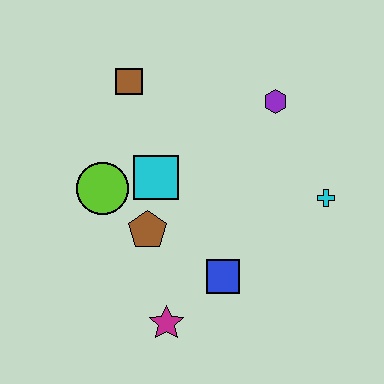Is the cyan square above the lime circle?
Yes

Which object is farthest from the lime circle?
The cyan cross is farthest from the lime circle.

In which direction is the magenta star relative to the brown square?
The magenta star is below the brown square.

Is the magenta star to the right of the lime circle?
Yes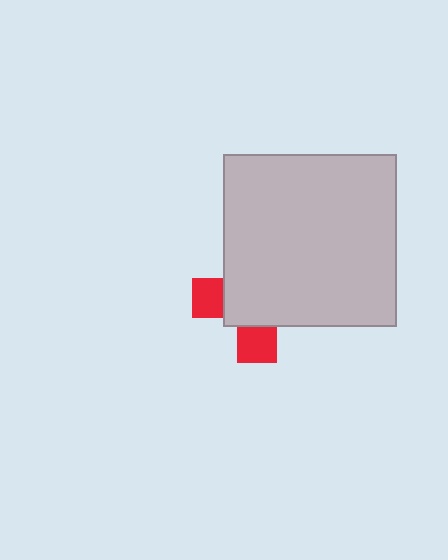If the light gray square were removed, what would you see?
You would see the complete red cross.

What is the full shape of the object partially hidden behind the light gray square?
The partially hidden object is a red cross.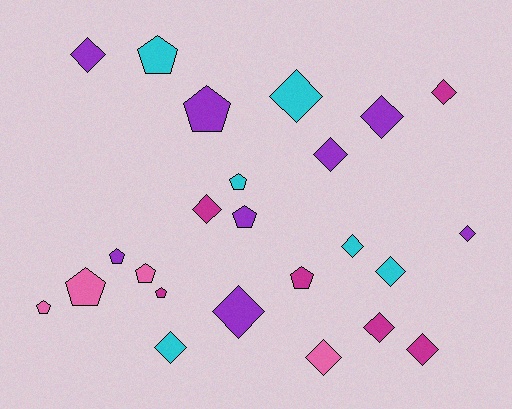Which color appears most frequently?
Purple, with 8 objects.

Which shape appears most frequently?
Diamond, with 14 objects.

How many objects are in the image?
There are 24 objects.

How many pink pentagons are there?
There are 3 pink pentagons.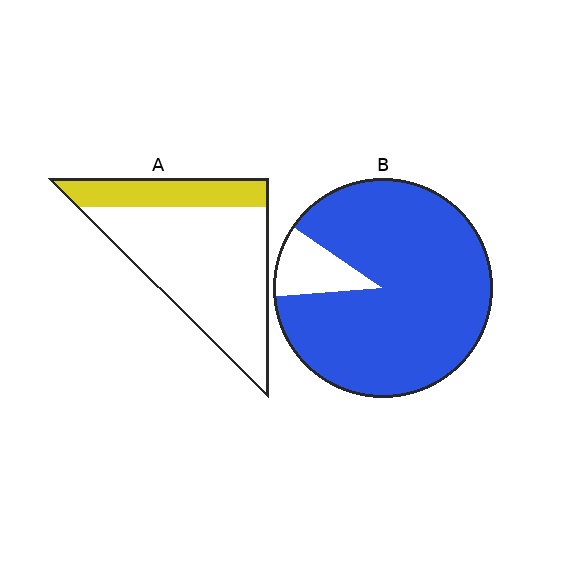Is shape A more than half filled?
No.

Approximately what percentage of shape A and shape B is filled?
A is approximately 25% and B is approximately 90%.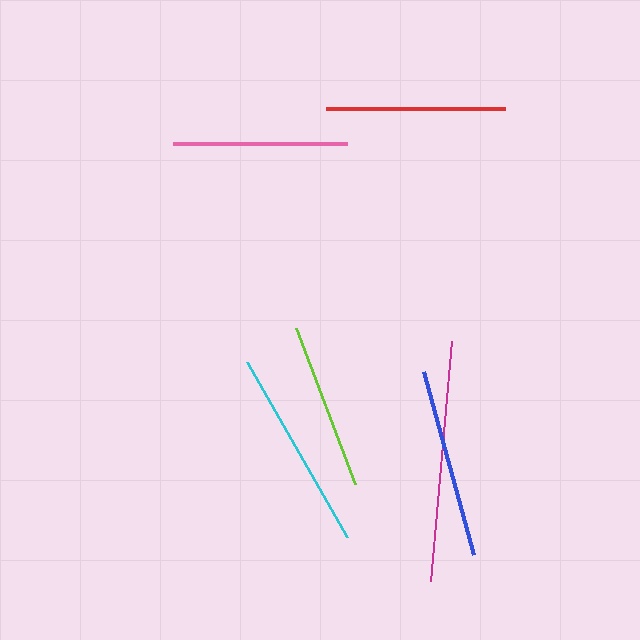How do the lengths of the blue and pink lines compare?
The blue and pink lines are approximately the same length.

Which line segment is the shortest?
The lime line is the shortest at approximately 166 pixels.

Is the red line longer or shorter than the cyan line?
The cyan line is longer than the red line.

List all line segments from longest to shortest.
From longest to shortest: magenta, cyan, blue, red, pink, lime.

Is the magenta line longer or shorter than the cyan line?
The magenta line is longer than the cyan line.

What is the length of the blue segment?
The blue segment is approximately 190 pixels long.